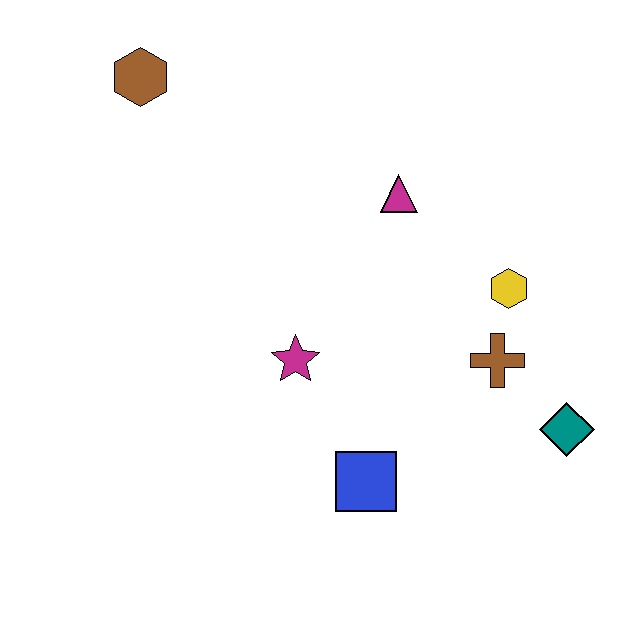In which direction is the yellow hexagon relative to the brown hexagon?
The yellow hexagon is to the right of the brown hexagon.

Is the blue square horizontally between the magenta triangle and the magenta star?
Yes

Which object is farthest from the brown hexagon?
The teal diamond is farthest from the brown hexagon.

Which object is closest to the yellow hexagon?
The brown cross is closest to the yellow hexagon.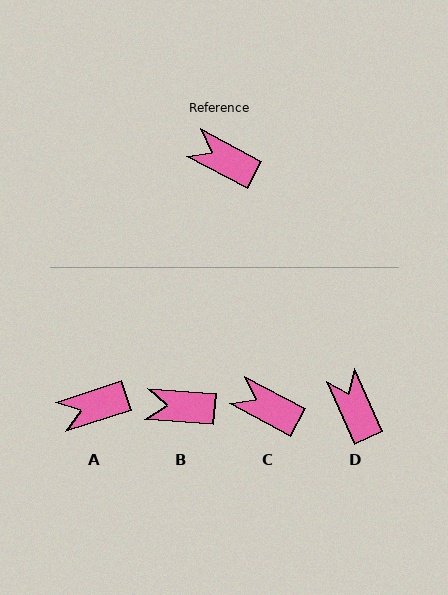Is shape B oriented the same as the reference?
No, it is off by about 23 degrees.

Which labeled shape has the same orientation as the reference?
C.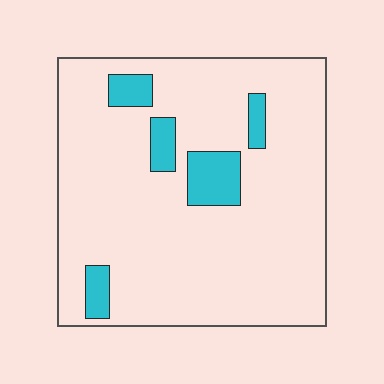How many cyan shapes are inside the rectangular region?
5.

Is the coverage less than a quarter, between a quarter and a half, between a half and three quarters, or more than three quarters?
Less than a quarter.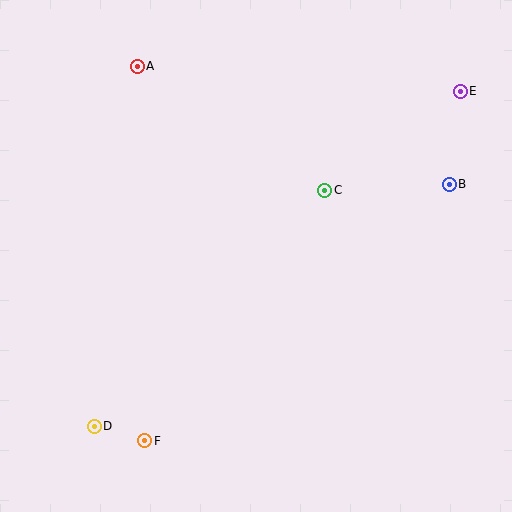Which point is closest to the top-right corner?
Point E is closest to the top-right corner.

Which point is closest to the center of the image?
Point C at (325, 190) is closest to the center.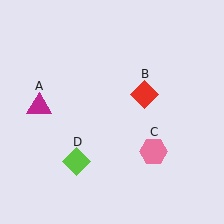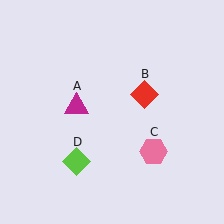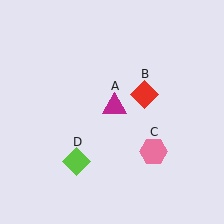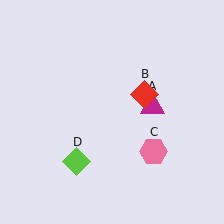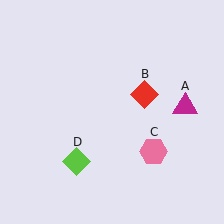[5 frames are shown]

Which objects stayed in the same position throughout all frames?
Red diamond (object B) and pink hexagon (object C) and lime diamond (object D) remained stationary.